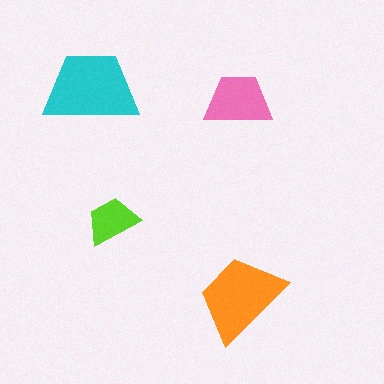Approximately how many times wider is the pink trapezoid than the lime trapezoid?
About 1.5 times wider.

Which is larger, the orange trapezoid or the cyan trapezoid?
The cyan one.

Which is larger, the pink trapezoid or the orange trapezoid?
The orange one.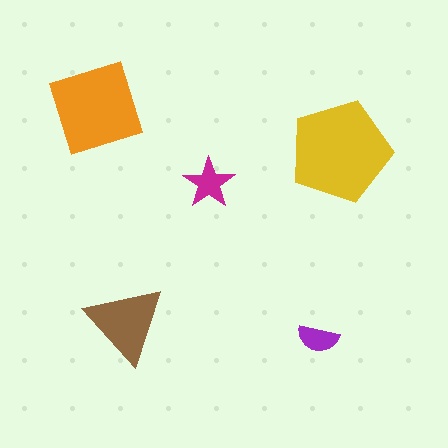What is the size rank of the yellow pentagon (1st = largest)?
1st.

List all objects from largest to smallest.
The yellow pentagon, the orange diamond, the brown triangle, the magenta star, the purple semicircle.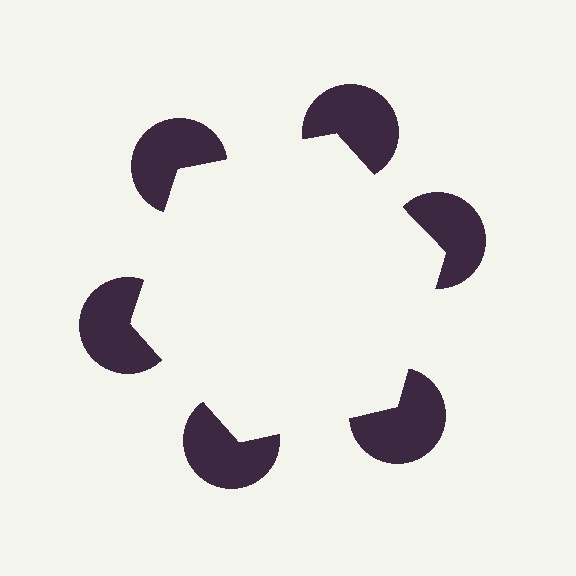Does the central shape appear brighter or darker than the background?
It typically appears slightly brighter than the background, even though no actual brightness change is drawn.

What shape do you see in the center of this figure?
An illusory hexagon — its edges are inferred from the aligned wedge cuts in the pac-man discs, not physically drawn.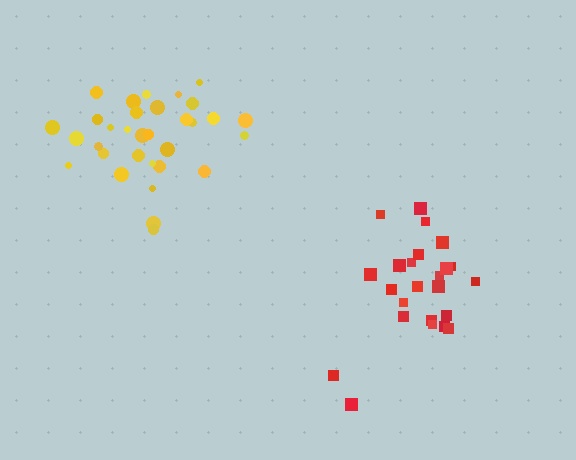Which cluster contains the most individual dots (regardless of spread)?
Yellow (32).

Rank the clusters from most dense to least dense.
yellow, red.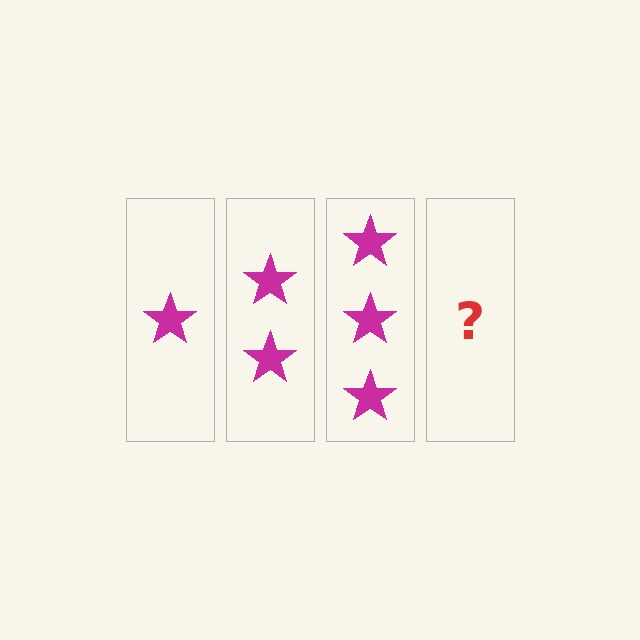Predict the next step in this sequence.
The next step is 4 stars.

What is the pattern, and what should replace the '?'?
The pattern is that each step adds one more star. The '?' should be 4 stars.